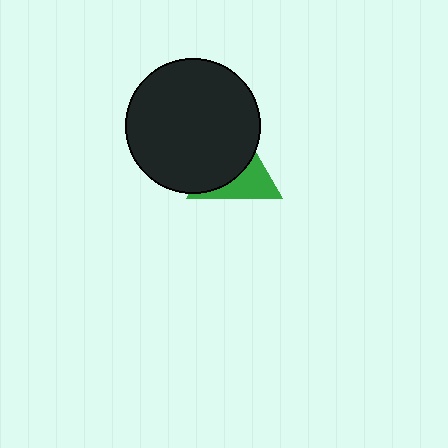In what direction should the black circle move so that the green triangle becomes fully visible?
The black circle should move toward the upper-left. That is the shortest direction to clear the overlap and leave the green triangle fully visible.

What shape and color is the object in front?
The object in front is a black circle.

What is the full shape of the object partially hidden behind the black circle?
The partially hidden object is a green triangle.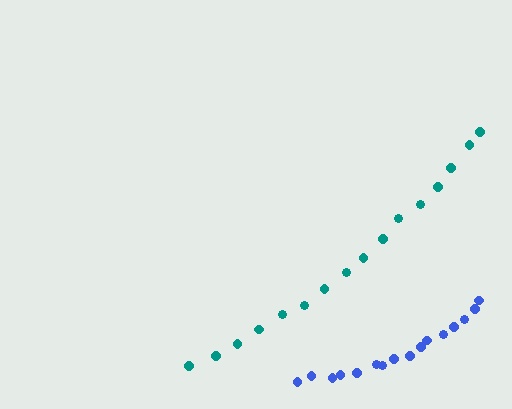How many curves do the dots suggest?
There are 2 distinct paths.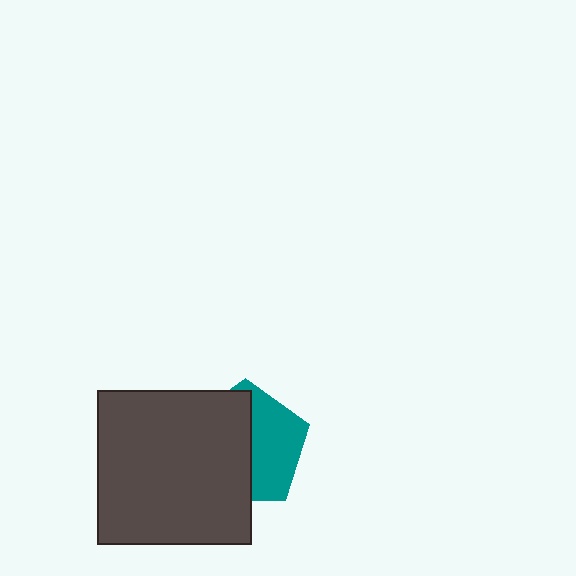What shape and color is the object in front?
The object in front is a dark gray square.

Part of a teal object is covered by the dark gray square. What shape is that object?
It is a pentagon.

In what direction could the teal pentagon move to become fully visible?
The teal pentagon could move right. That would shift it out from behind the dark gray square entirely.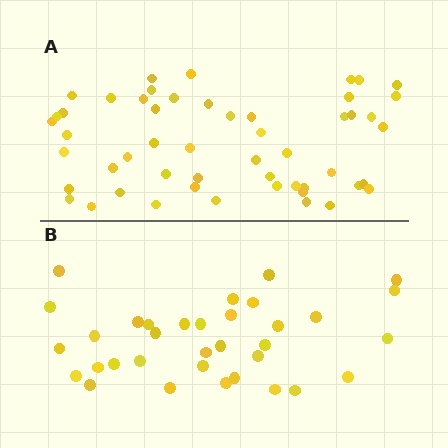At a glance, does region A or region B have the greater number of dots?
Region A (the top region) has more dots.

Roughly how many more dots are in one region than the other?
Region A has approximately 20 more dots than region B.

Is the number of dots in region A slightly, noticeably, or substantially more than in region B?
Region A has substantially more. The ratio is roughly 1.5 to 1.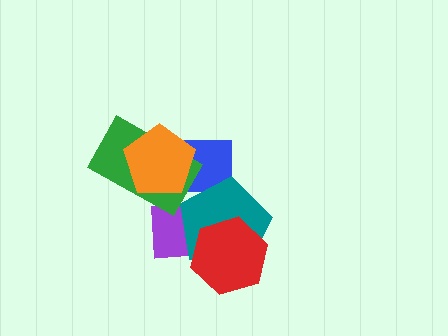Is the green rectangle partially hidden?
Yes, it is partially covered by another shape.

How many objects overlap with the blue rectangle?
4 objects overlap with the blue rectangle.